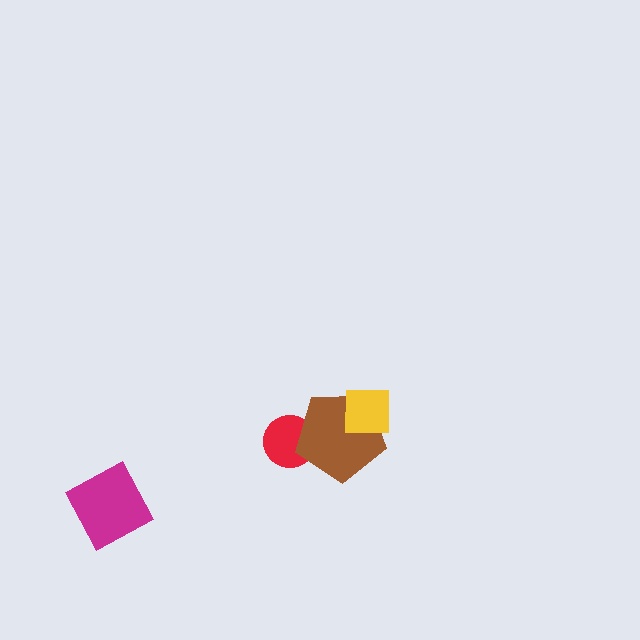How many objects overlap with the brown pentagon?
2 objects overlap with the brown pentagon.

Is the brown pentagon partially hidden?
Yes, it is partially covered by another shape.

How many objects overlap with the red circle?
1 object overlaps with the red circle.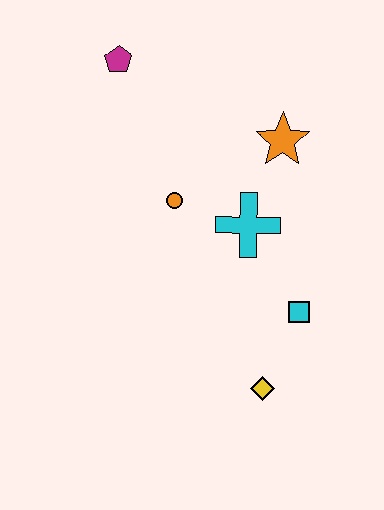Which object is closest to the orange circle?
The cyan cross is closest to the orange circle.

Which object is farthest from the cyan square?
The magenta pentagon is farthest from the cyan square.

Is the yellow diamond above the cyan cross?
No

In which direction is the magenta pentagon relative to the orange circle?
The magenta pentagon is above the orange circle.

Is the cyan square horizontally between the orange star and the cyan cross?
No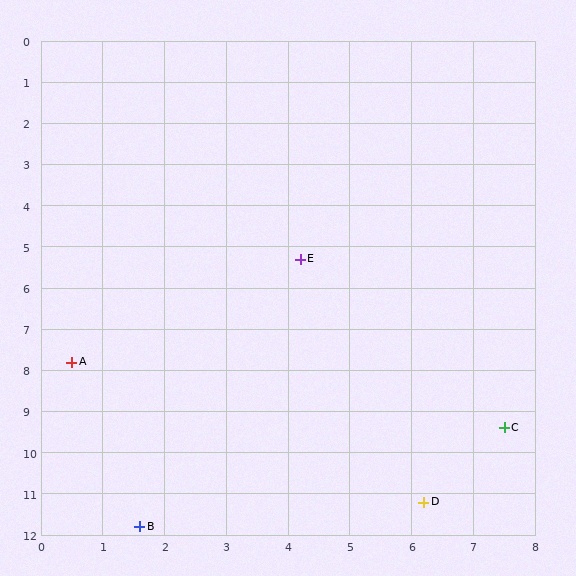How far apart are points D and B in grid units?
Points D and B are about 4.6 grid units apart.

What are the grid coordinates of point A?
Point A is at approximately (0.5, 7.8).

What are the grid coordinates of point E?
Point E is at approximately (4.2, 5.3).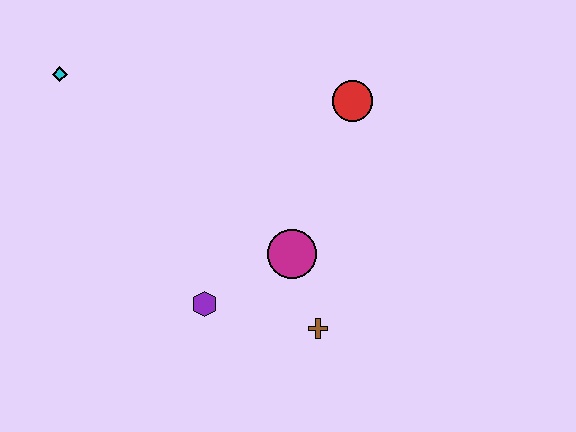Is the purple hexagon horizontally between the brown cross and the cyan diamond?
Yes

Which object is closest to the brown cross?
The magenta circle is closest to the brown cross.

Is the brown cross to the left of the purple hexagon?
No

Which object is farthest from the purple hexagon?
The cyan diamond is farthest from the purple hexagon.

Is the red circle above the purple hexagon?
Yes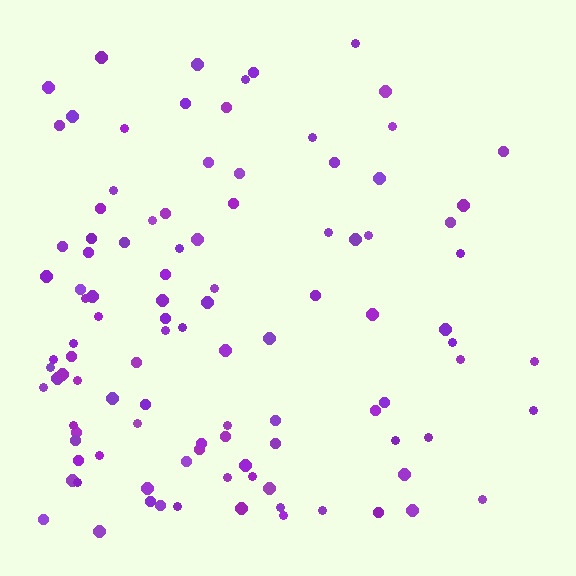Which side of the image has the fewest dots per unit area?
The right.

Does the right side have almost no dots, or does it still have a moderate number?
Still a moderate number, just noticeably fewer than the left.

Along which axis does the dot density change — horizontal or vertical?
Horizontal.